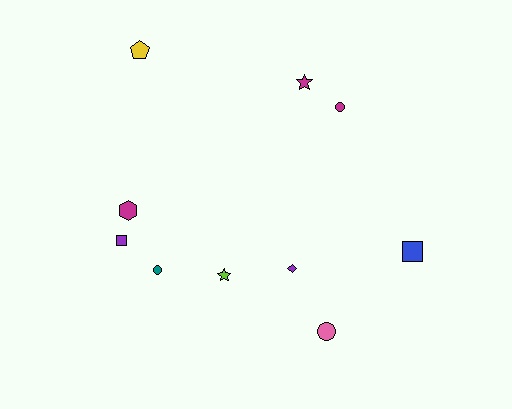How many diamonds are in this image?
There is 1 diamond.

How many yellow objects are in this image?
There is 1 yellow object.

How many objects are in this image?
There are 10 objects.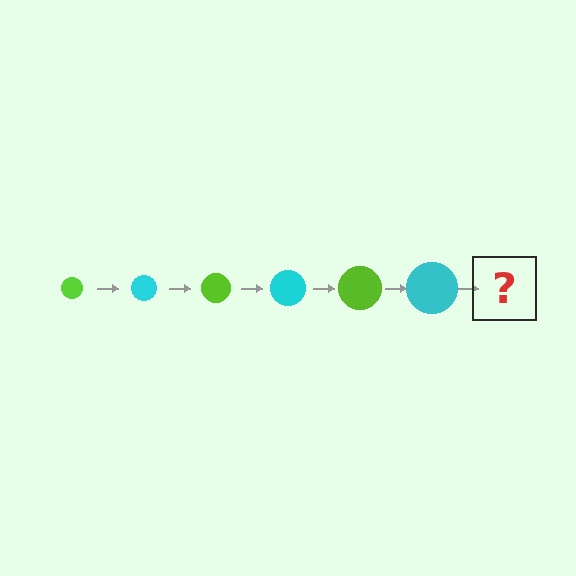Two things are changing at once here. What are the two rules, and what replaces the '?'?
The two rules are that the circle grows larger each step and the color cycles through lime and cyan. The '?' should be a lime circle, larger than the previous one.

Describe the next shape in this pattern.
It should be a lime circle, larger than the previous one.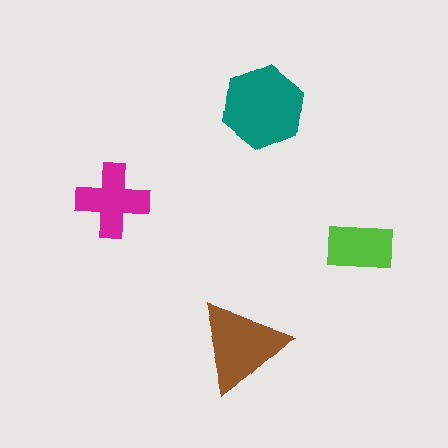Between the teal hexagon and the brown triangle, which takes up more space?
The teal hexagon.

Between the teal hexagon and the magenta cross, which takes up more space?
The teal hexagon.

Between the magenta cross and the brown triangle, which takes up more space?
The brown triangle.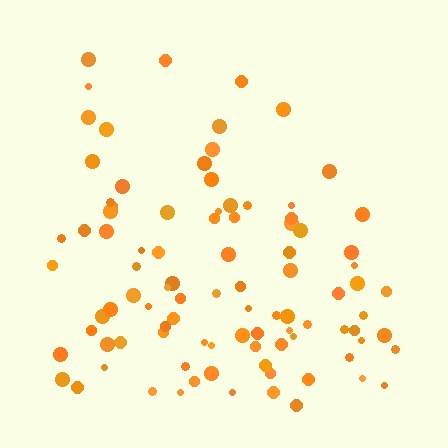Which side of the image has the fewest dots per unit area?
The top.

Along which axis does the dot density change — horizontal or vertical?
Vertical.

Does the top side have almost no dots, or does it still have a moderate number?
Still a moderate number, just noticeably fewer than the bottom.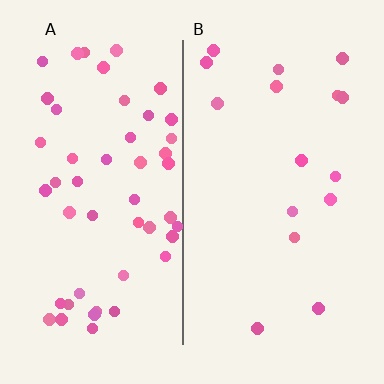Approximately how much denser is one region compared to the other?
Approximately 3.1× — region A over region B.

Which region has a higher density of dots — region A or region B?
A (the left).